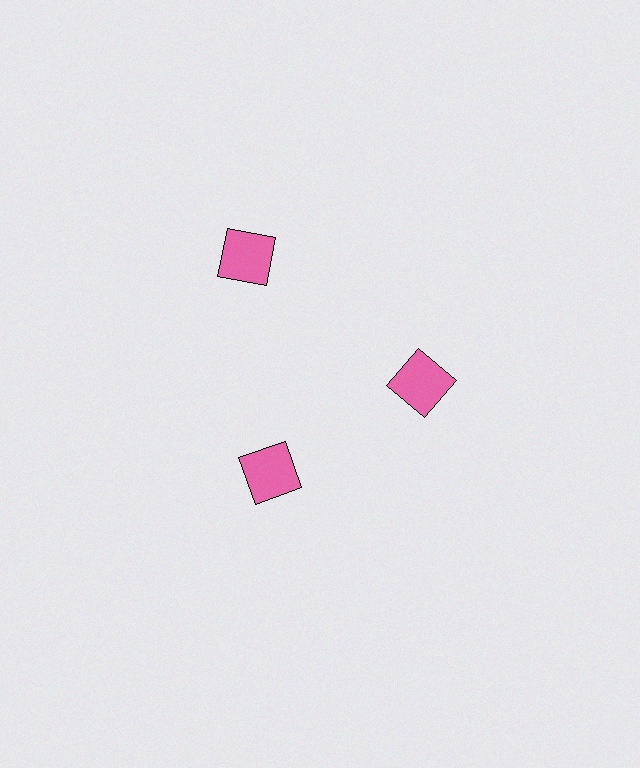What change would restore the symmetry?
The symmetry would be restored by moving it inward, back onto the ring so that all 3 squares sit at equal angles and equal distance from the center.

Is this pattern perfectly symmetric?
No. The 3 pink squares are arranged in a ring, but one element near the 11 o'clock position is pushed outward from the center, breaking the 3-fold rotational symmetry.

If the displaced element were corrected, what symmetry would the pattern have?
It would have 3-fold rotational symmetry — the pattern would map onto itself every 120 degrees.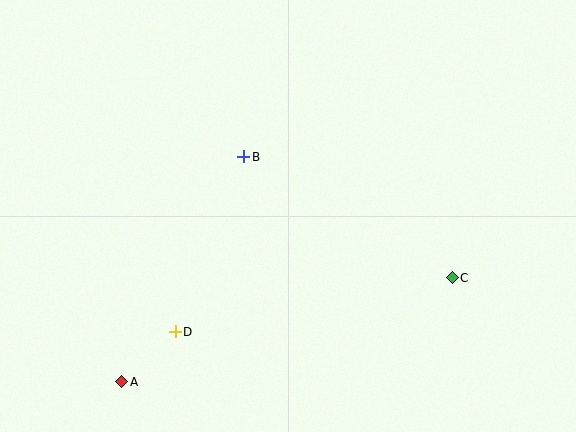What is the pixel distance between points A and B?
The distance between A and B is 256 pixels.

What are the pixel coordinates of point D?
Point D is at (175, 332).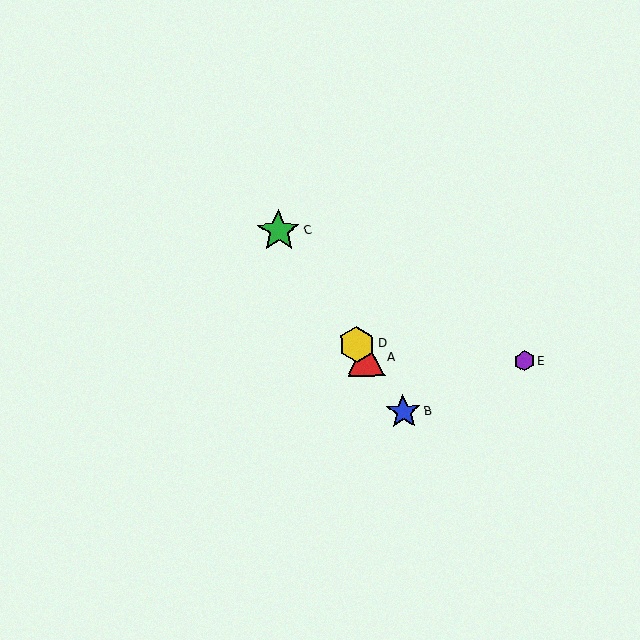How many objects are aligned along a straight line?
4 objects (A, B, C, D) are aligned along a straight line.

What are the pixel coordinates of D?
Object D is at (357, 344).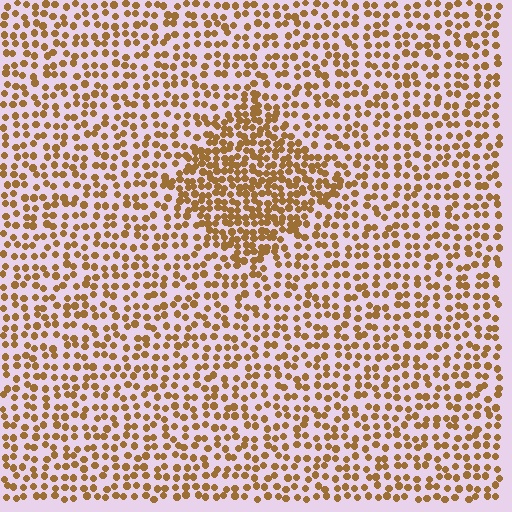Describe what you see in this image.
The image contains small brown elements arranged at two different densities. A diamond-shaped region is visible where the elements are more densely packed than the surrounding area.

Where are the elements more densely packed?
The elements are more densely packed inside the diamond boundary.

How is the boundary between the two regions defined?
The boundary is defined by a change in element density (approximately 1.9x ratio). All elements are the same color, size, and shape.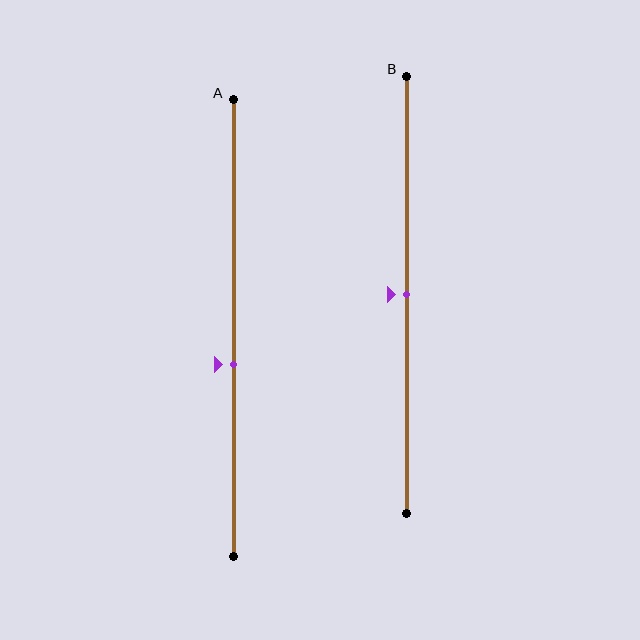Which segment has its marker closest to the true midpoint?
Segment B has its marker closest to the true midpoint.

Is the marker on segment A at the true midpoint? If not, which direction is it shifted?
No, the marker on segment A is shifted downward by about 8% of the segment length.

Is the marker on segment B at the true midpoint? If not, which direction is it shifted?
Yes, the marker on segment B is at the true midpoint.